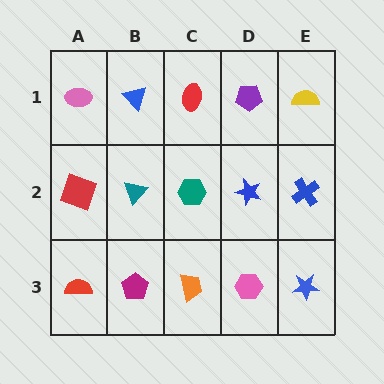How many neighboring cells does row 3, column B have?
3.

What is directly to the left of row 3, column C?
A magenta pentagon.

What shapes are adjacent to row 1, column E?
A blue cross (row 2, column E), a purple pentagon (row 1, column D).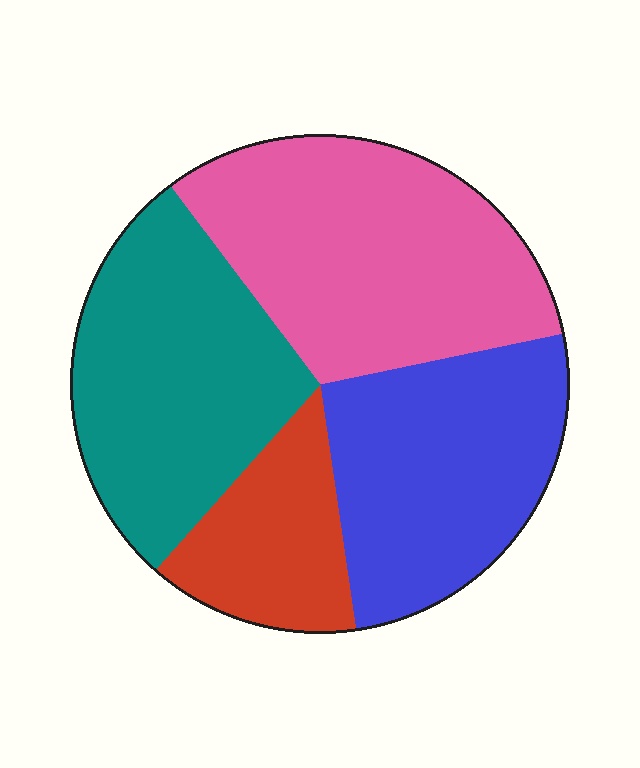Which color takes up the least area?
Red, at roughly 15%.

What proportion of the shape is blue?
Blue takes up about one quarter (1/4) of the shape.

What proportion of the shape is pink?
Pink covers around 30% of the shape.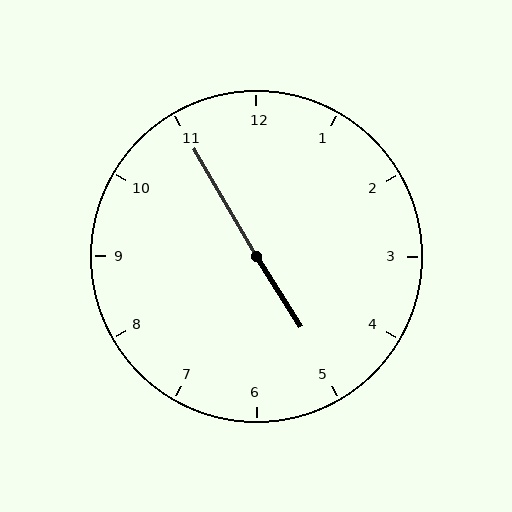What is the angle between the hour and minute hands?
Approximately 178 degrees.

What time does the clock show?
4:55.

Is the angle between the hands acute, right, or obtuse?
It is obtuse.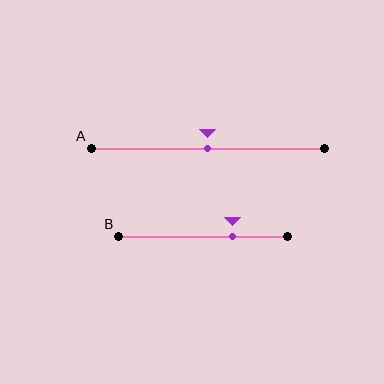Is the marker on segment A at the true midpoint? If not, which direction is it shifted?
Yes, the marker on segment A is at the true midpoint.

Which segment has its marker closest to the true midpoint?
Segment A has its marker closest to the true midpoint.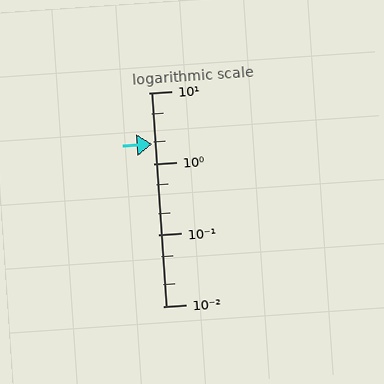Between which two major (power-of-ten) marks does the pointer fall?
The pointer is between 1 and 10.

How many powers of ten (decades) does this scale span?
The scale spans 3 decades, from 0.01 to 10.